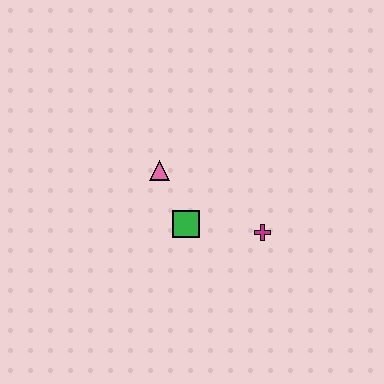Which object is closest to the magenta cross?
The green square is closest to the magenta cross.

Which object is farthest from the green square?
The magenta cross is farthest from the green square.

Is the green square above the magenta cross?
Yes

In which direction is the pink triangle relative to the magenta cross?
The pink triangle is to the left of the magenta cross.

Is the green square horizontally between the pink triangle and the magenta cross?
Yes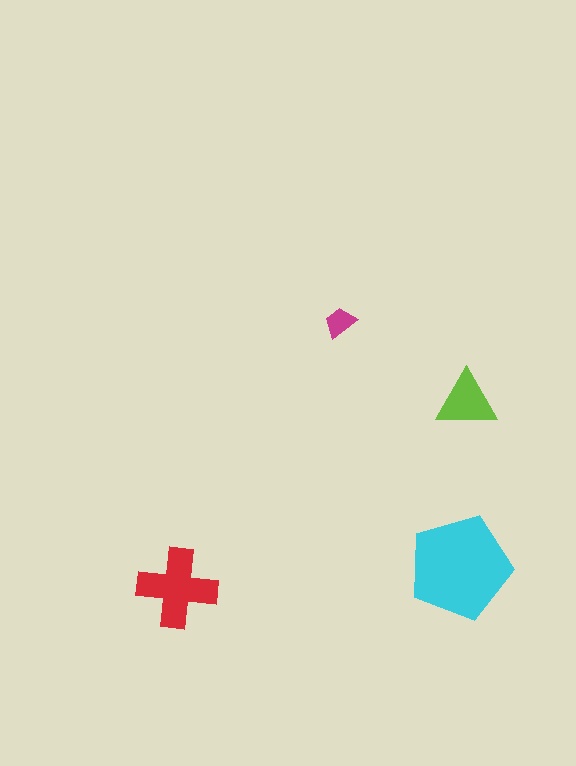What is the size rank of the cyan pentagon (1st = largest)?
1st.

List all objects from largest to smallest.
The cyan pentagon, the red cross, the lime triangle, the magenta trapezoid.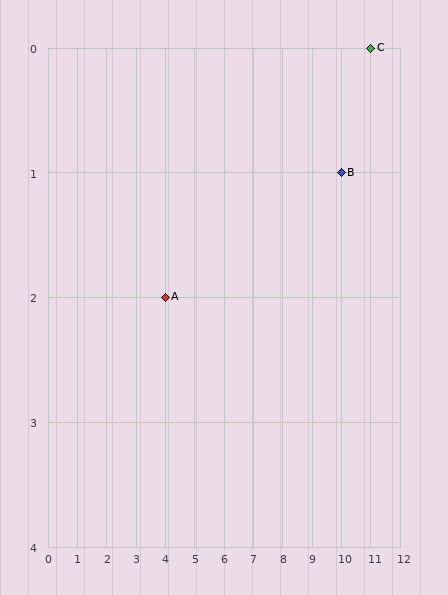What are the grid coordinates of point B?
Point B is at grid coordinates (10, 1).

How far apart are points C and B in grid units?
Points C and B are 1 column and 1 row apart (about 1.4 grid units diagonally).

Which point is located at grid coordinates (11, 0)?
Point C is at (11, 0).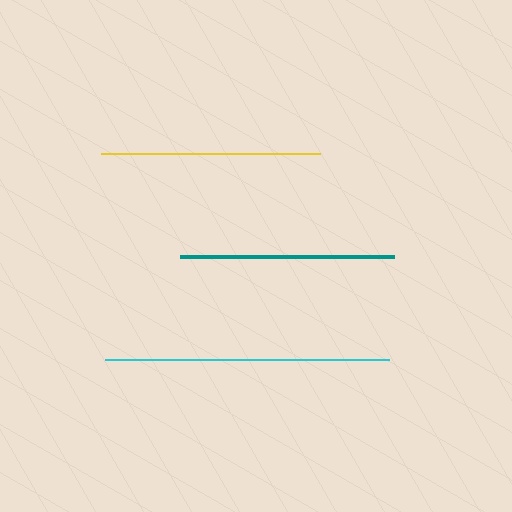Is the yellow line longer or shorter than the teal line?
The yellow line is longer than the teal line.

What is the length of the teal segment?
The teal segment is approximately 214 pixels long.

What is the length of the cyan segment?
The cyan segment is approximately 284 pixels long.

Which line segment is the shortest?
The teal line is the shortest at approximately 214 pixels.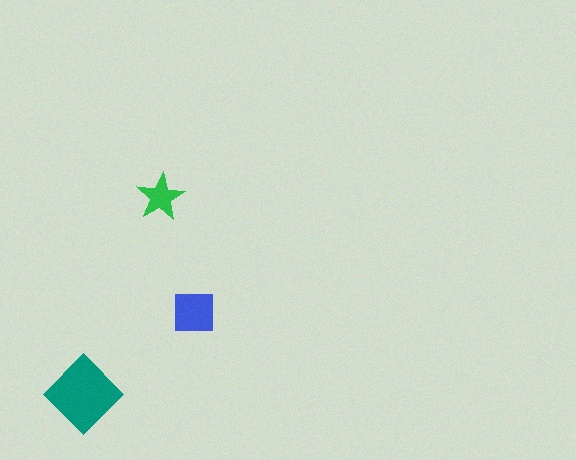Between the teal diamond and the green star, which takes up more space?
The teal diamond.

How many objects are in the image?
There are 3 objects in the image.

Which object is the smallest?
The green star.